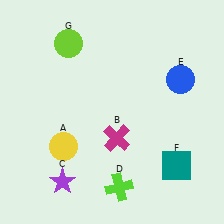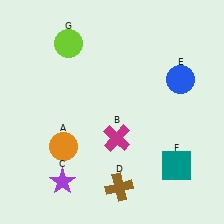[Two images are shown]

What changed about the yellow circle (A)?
In Image 1, A is yellow. In Image 2, it changed to orange.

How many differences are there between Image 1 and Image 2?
There are 2 differences between the two images.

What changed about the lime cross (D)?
In Image 1, D is lime. In Image 2, it changed to brown.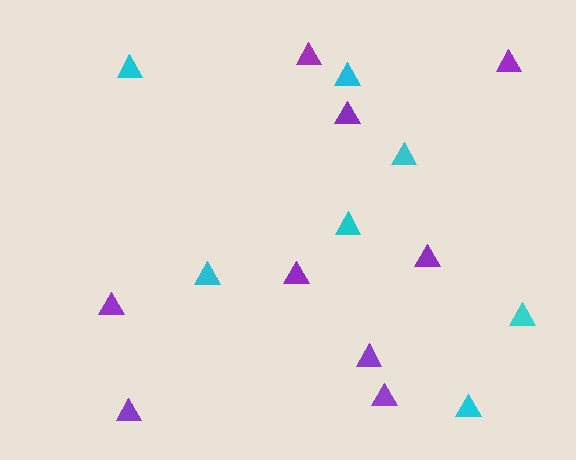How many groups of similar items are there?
There are 2 groups: one group of cyan triangles (7) and one group of purple triangles (9).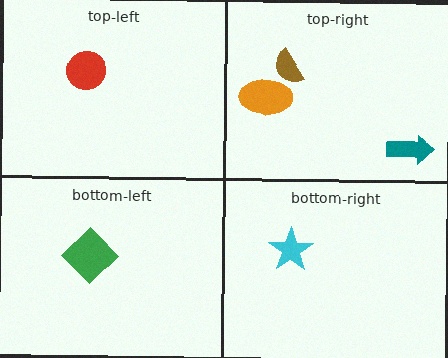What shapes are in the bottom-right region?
The cyan star.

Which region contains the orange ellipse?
The top-right region.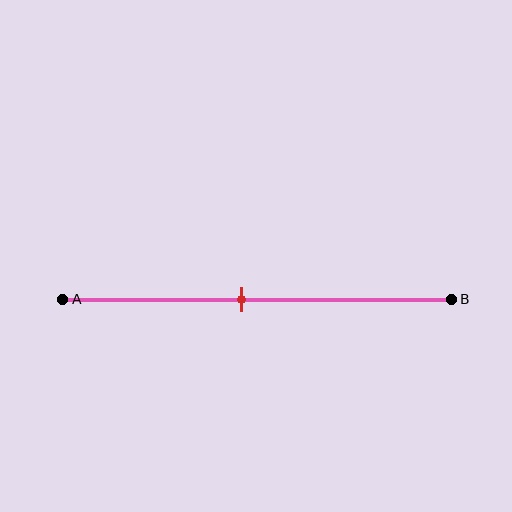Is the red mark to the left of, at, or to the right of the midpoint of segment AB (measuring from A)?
The red mark is to the left of the midpoint of segment AB.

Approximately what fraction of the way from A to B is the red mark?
The red mark is approximately 45% of the way from A to B.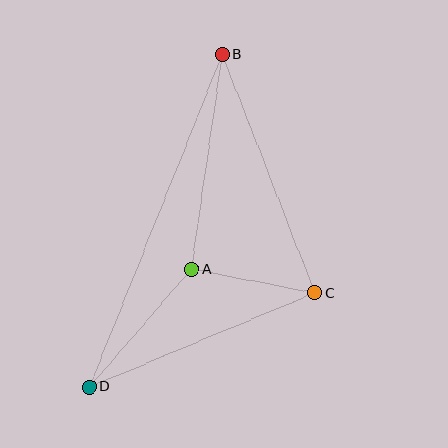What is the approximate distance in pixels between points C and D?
The distance between C and D is approximately 244 pixels.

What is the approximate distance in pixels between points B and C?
The distance between B and C is approximately 256 pixels.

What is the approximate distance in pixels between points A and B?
The distance between A and B is approximately 217 pixels.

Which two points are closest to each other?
Points A and C are closest to each other.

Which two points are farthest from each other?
Points B and D are farthest from each other.